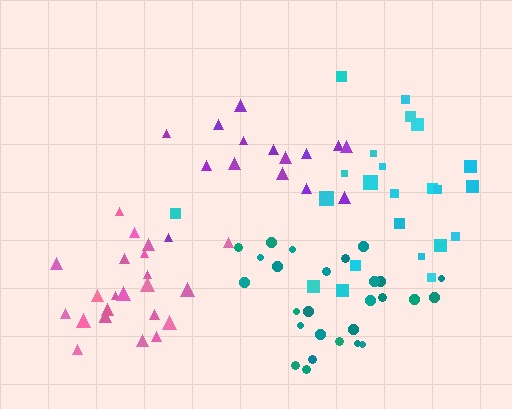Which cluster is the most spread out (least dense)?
Cyan.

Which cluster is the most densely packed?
Teal.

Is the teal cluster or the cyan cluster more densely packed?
Teal.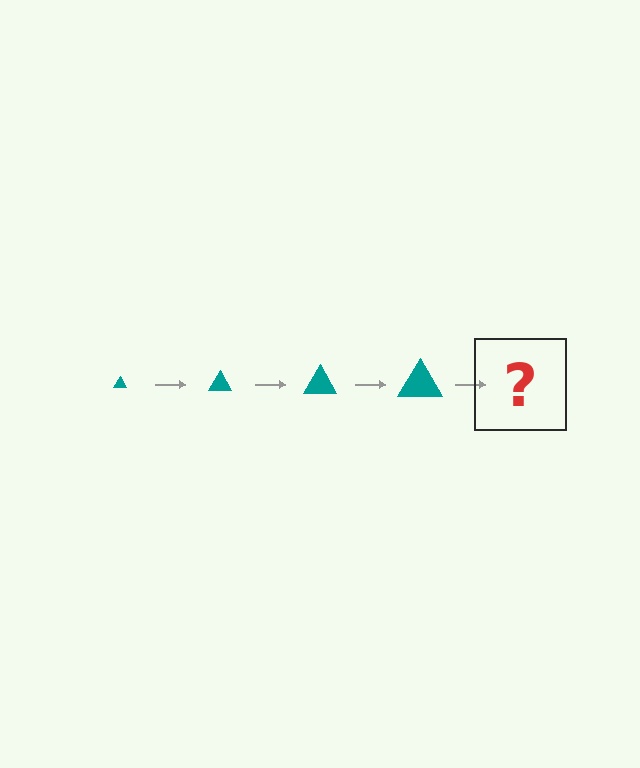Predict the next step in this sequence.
The next step is a teal triangle, larger than the previous one.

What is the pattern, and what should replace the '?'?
The pattern is that the triangle gets progressively larger each step. The '?' should be a teal triangle, larger than the previous one.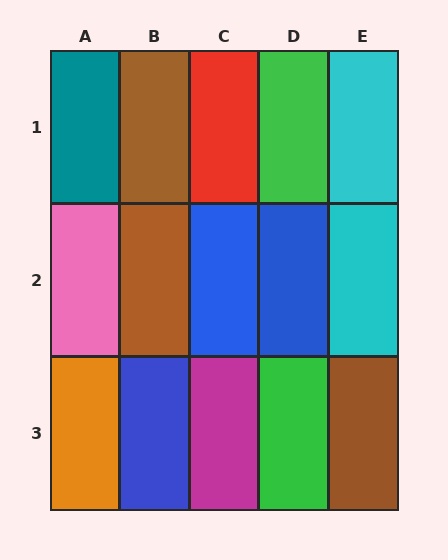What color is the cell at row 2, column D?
Blue.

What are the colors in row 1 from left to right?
Teal, brown, red, green, cyan.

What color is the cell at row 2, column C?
Blue.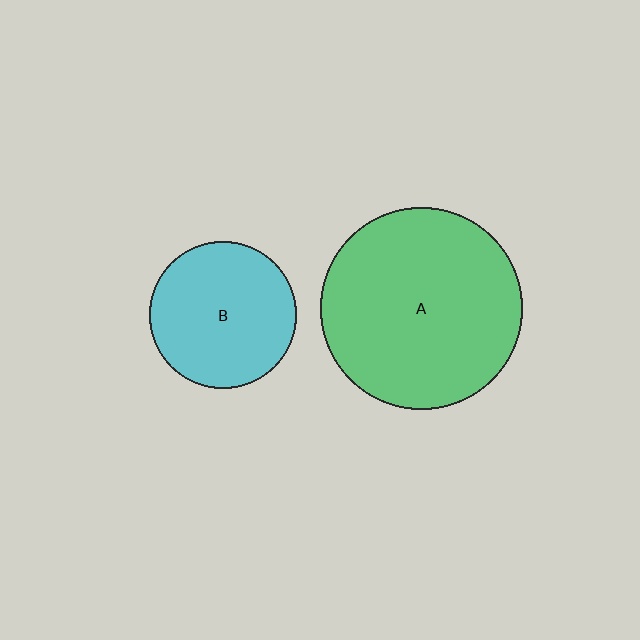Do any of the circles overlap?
No, none of the circles overlap.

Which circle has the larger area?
Circle A (green).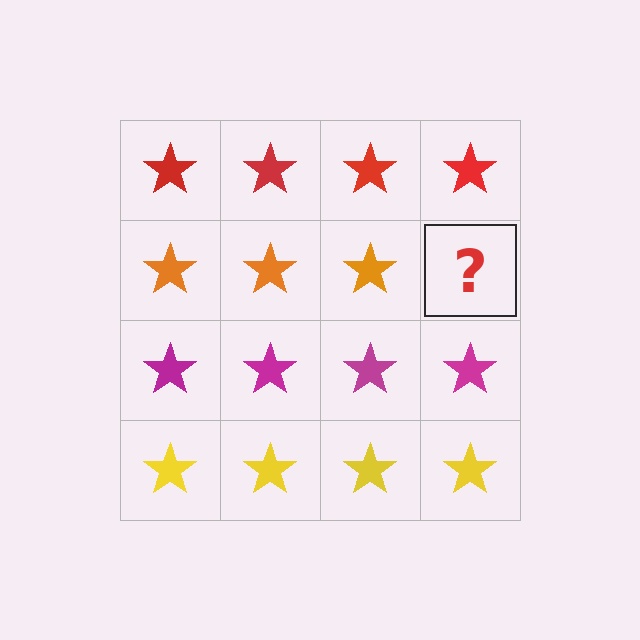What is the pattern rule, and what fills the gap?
The rule is that each row has a consistent color. The gap should be filled with an orange star.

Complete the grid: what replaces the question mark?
The question mark should be replaced with an orange star.